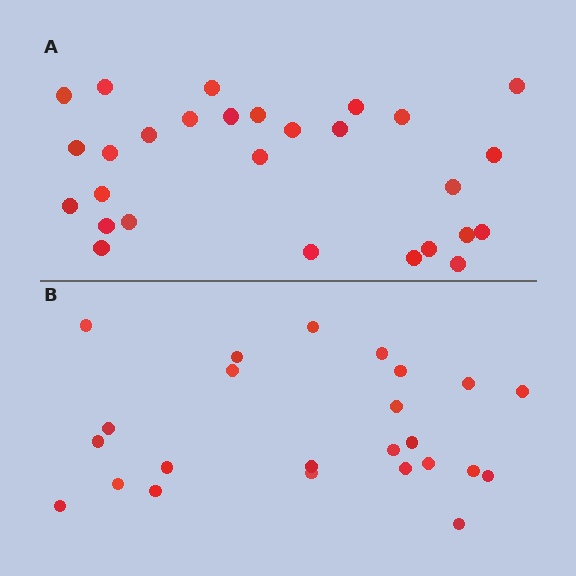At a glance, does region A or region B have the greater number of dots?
Region A (the top region) has more dots.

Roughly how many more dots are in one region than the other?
Region A has about 4 more dots than region B.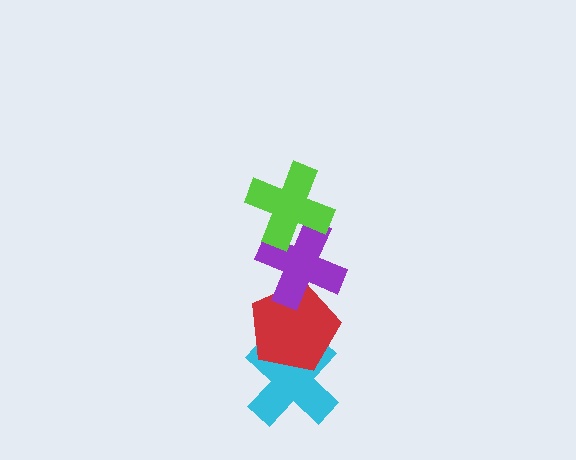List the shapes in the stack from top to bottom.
From top to bottom: the lime cross, the purple cross, the red pentagon, the cyan cross.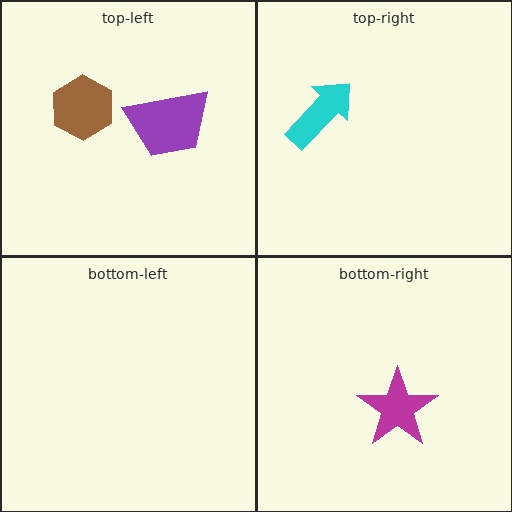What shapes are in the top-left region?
The brown hexagon, the purple trapezoid.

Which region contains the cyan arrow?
The top-right region.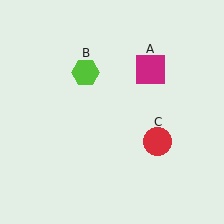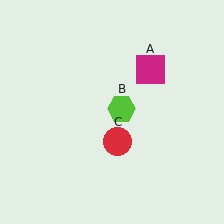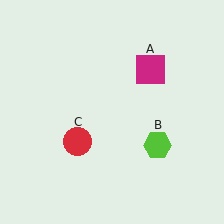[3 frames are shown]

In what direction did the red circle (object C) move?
The red circle (object C) moved left.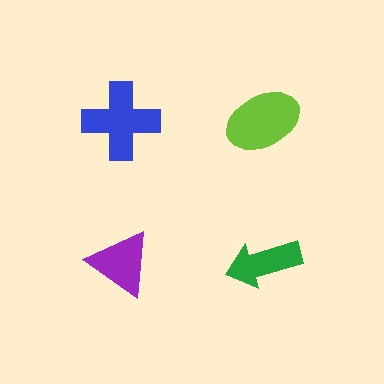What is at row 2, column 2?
A green arrow.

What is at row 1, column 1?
A blue cross.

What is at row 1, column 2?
A lime ellipse.